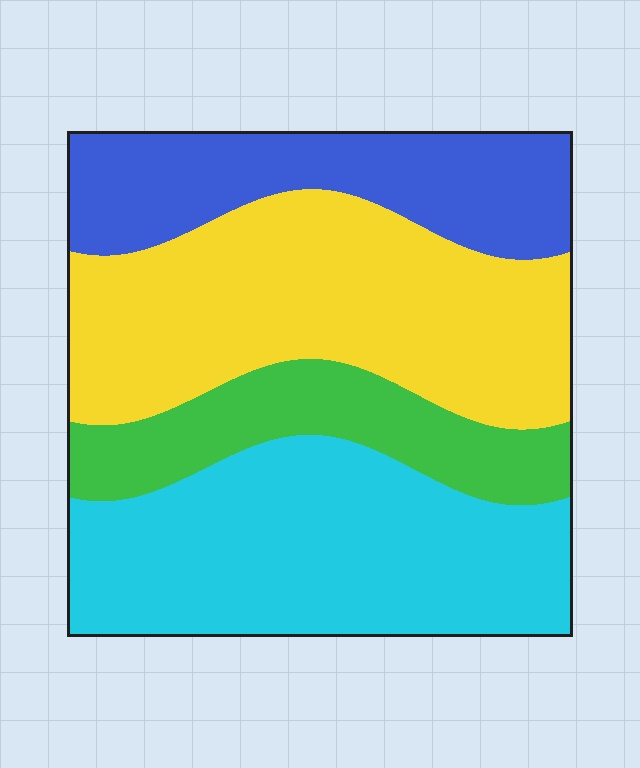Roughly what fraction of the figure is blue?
Blue covers around 20% of the figure.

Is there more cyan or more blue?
Cyan.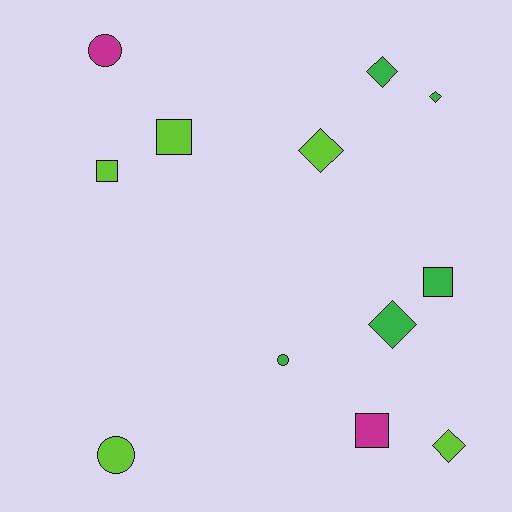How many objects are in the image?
There are 12 objects.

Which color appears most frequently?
Lime, with 5 objects.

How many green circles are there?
There is 1 green circle.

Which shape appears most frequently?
Diamond, with 5 objects.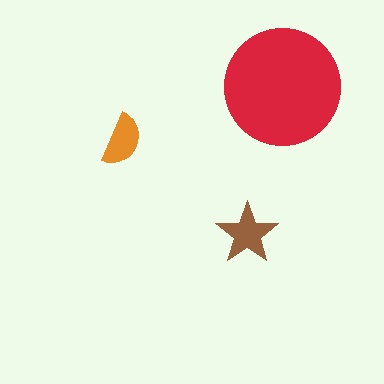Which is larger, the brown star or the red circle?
The red circle.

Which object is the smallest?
The orange semicircle.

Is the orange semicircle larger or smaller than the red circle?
Smaller.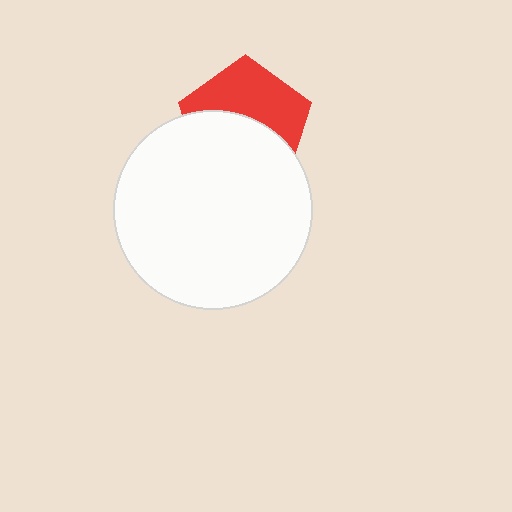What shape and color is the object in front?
The object in front is a white circle.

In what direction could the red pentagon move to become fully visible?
The red pentagon could move up. That would shift it out from behind the white circle entirely.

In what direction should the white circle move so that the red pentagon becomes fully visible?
The white circle should move down. That is the shortest direction to clear the overlap and leave the red pentagon fully visible.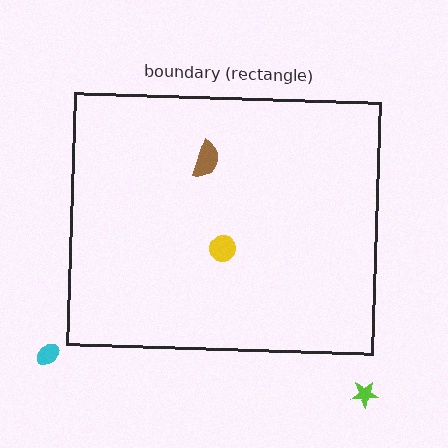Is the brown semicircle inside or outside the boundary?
Inside.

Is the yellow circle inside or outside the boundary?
Inside.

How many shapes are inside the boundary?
2 inside, 2 outside.